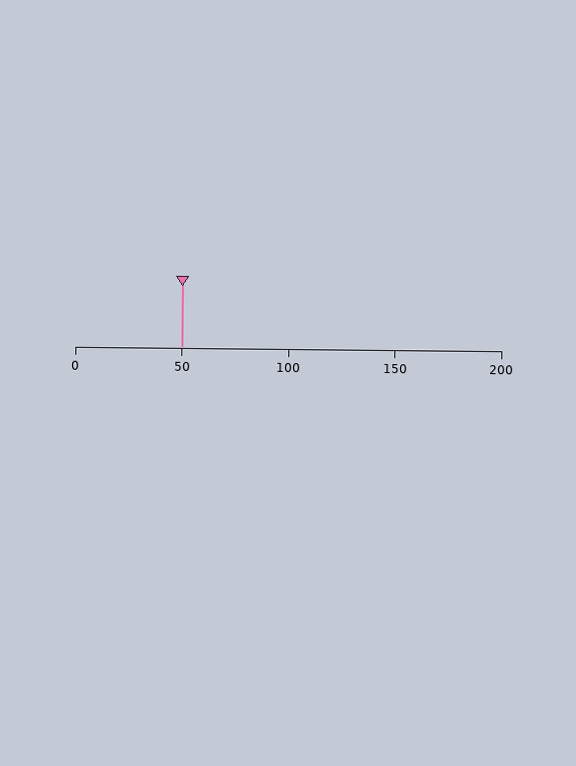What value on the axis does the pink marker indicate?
The marker indicates approximately 50.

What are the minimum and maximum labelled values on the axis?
The axis runs from 0 to 200.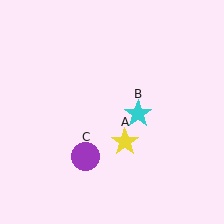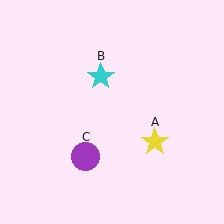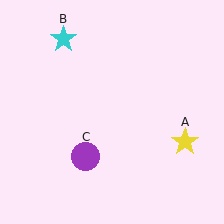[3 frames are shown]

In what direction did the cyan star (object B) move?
The cyan star (object B) moved up and to the left.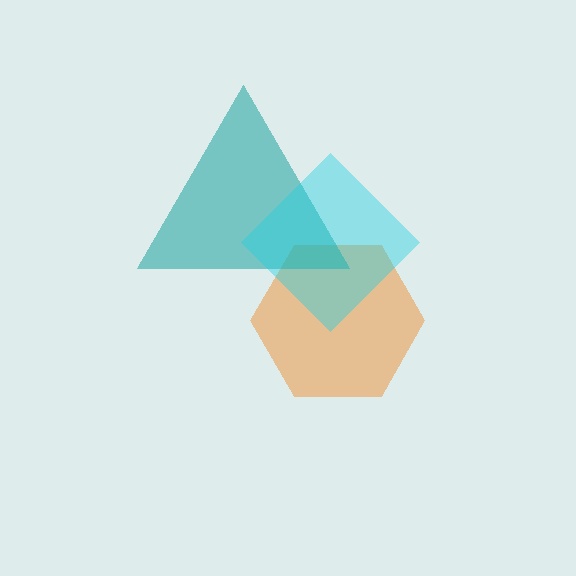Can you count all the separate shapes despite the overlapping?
Yes, there are 3 separate shapes.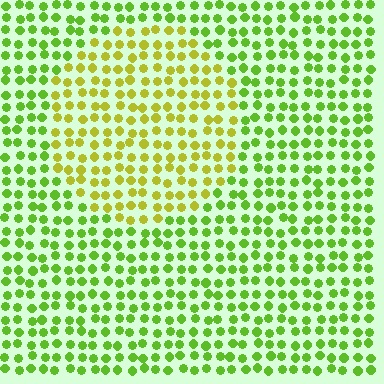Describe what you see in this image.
The image is filled with small lime elements in a uniform arrangement. A circle-shaped region is visible where the elements are tinted to a slightly different hue, forming a subtle color boundary.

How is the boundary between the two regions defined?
The boundary is defined purely by a slight shift in hue (about 35 degrees). Spacing, size, and orientation are identical on both sides.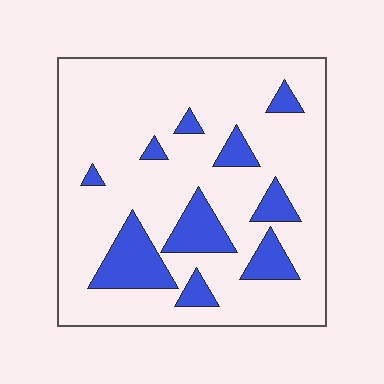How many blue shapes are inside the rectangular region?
10.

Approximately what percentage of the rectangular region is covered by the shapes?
Approximately 20%.